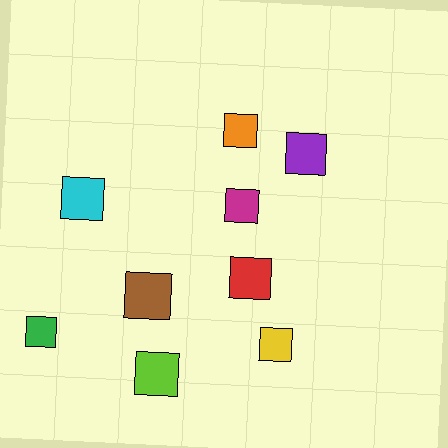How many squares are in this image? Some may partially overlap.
There are 9 squares.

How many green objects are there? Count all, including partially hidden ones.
There is 1 green object.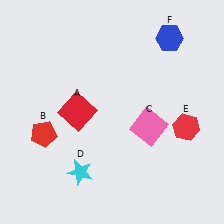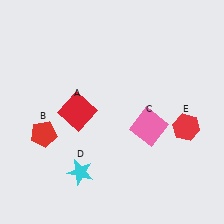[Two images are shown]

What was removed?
The blue hexagon (F) was removed in Image 2.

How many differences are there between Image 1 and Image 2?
There is 1 difference between the two images.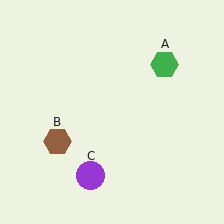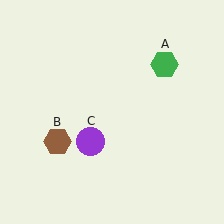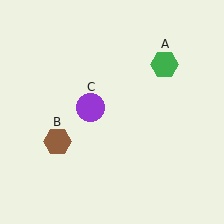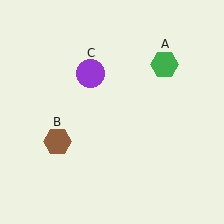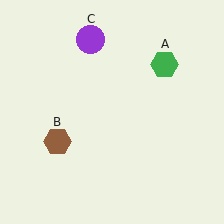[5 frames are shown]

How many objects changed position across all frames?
1 object changed position: purple circle (object C).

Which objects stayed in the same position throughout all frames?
Green hexagon (object A) and brown hexagon (object B) remained stationary.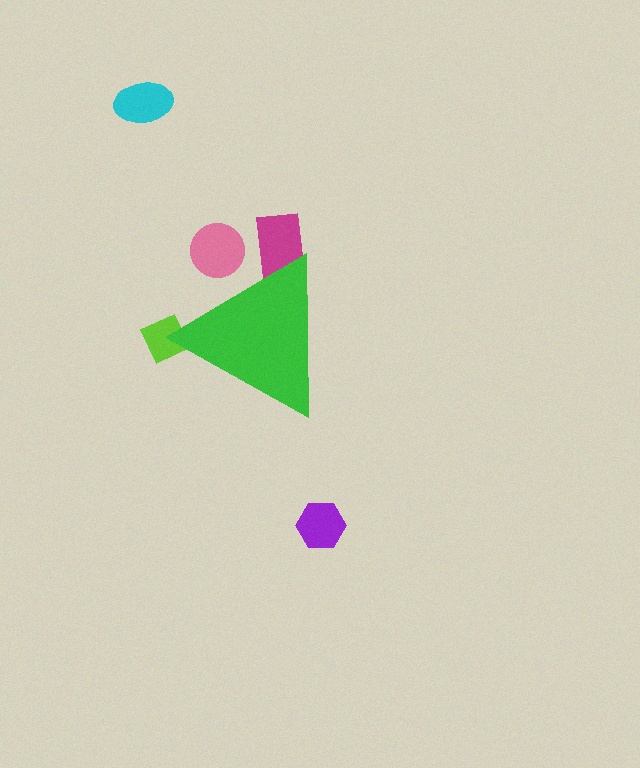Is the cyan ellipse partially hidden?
No, the cyan ellipse is fully visible.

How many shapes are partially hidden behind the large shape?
3 shapes are partially hidden.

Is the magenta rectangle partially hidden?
Yes, the magenta rectangle is partially hidden behind the green triangle.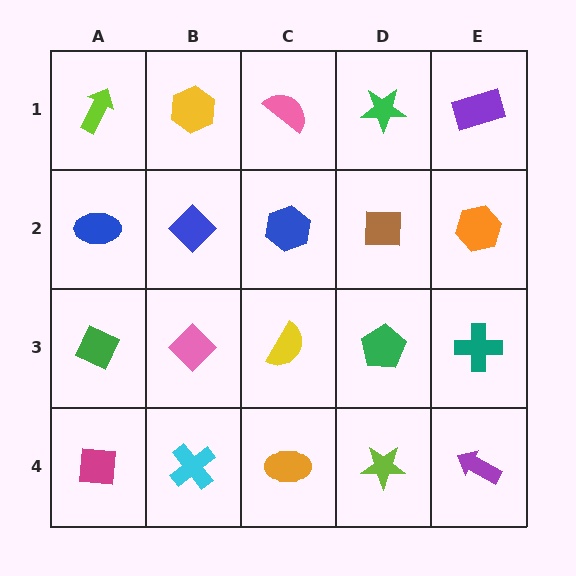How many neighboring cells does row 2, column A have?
3.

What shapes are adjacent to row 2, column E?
A purple rectangle (row 1, column E), a teal cross (row 3, column E), a brown square (row 2, column D).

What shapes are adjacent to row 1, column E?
An orange hexagon (row 2, column E), a green star (row 1, column D).